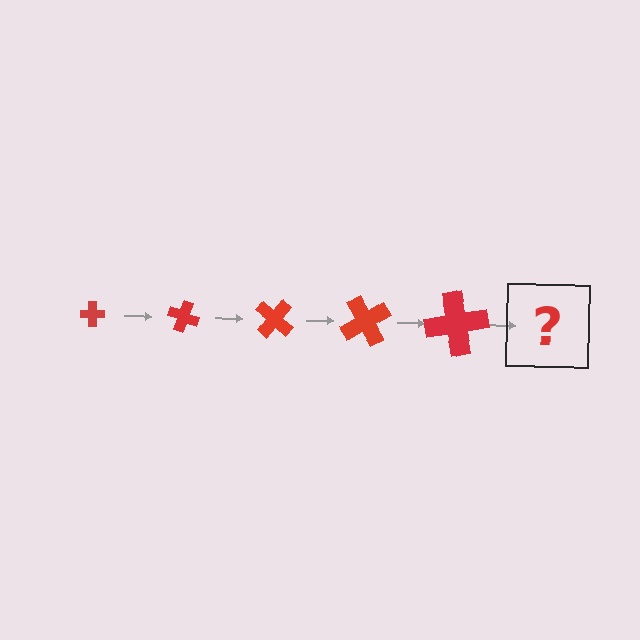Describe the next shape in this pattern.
It should be a cross, larger than the previous one and rotated 100 degrees from the start.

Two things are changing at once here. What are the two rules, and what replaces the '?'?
The two rules are that the cross grows larger each step and it rotates 20 degrees each step. The '?' should be a cross, larger than the previous one and rotated 100 degrees from the start.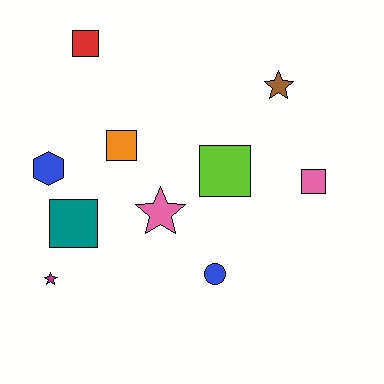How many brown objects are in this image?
There is 1 brown object.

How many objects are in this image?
There are 10 objects.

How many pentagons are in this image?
There are no pentagons.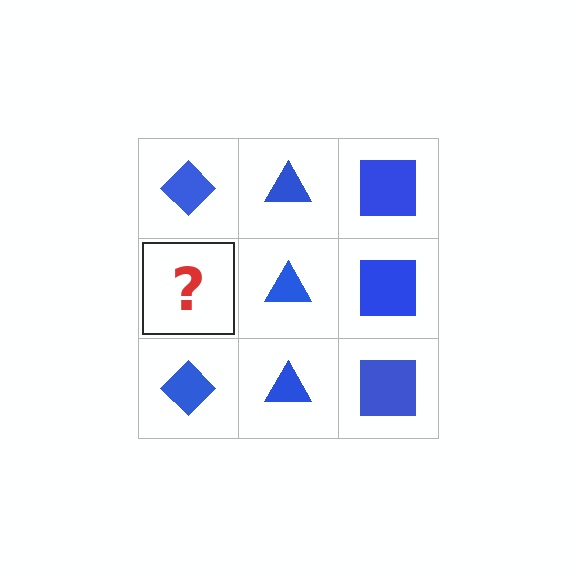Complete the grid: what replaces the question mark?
The question mark should be replaced with a blue diamond.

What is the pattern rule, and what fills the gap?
The rule is that each column has a consistent shape. The gap should be filled with a blue diamond.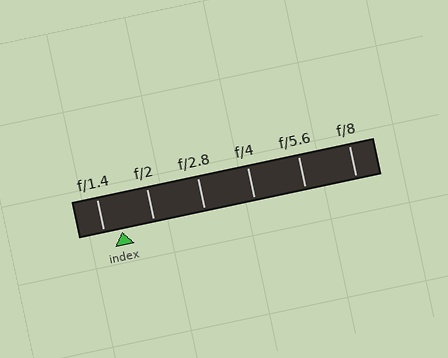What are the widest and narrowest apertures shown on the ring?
The widest aperture shown is f/1.4 and the narrowest is f/8.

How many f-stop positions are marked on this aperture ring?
There are 6 f-stop positions marked.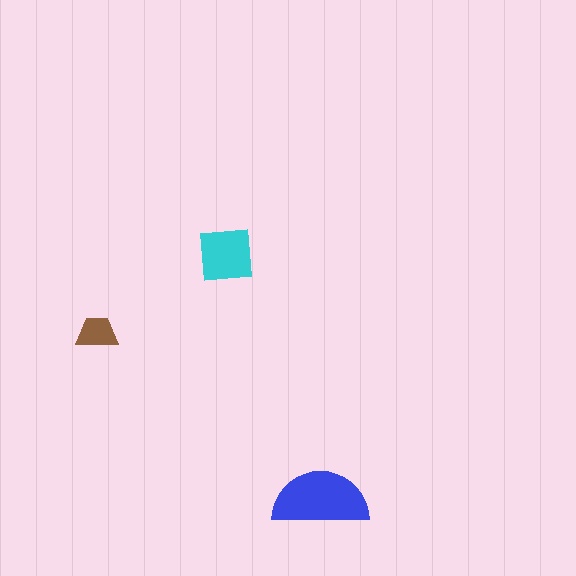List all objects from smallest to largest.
The brown trapezoid, the cyan square, the blue semicircle.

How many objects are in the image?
There are 3 objects in the image.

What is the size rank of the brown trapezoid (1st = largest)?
3rd.